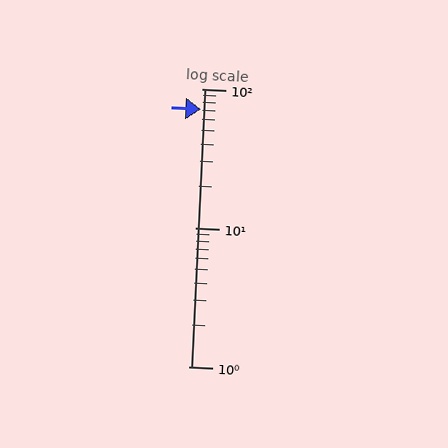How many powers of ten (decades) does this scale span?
The scale spans 2 decades, from 1 to 100.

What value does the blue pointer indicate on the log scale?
The pointer indicates approximately 71.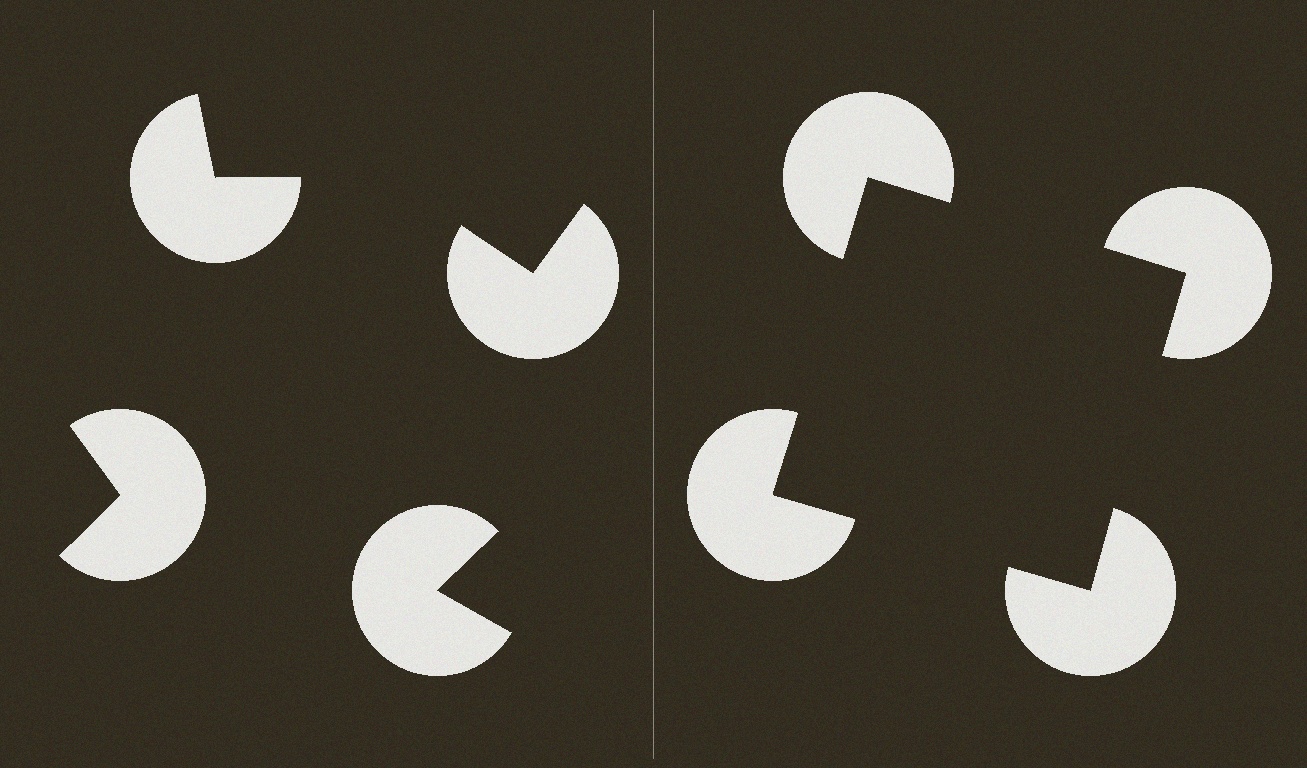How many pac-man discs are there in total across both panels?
8 — 4 on each side.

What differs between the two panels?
The pac-man discs are positioned identically on both sides; only the wedge orientations differ. On the right they align to a square; on the left they are misaligned.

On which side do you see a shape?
An illusory square appears on the right side. On the left side the wedge cuts are rotated, so no coherent shape forms.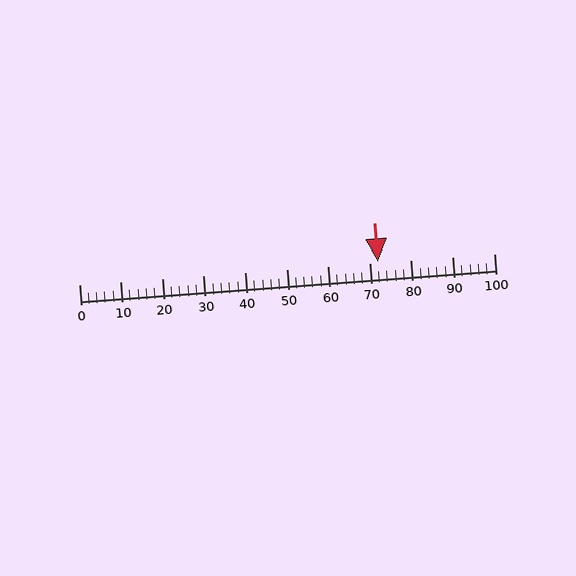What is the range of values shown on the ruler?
The ruler shows values from 0 to 100.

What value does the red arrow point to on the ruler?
The red arrow points to approximately 72.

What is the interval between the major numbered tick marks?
The major tick marks are spaced 10 units apart.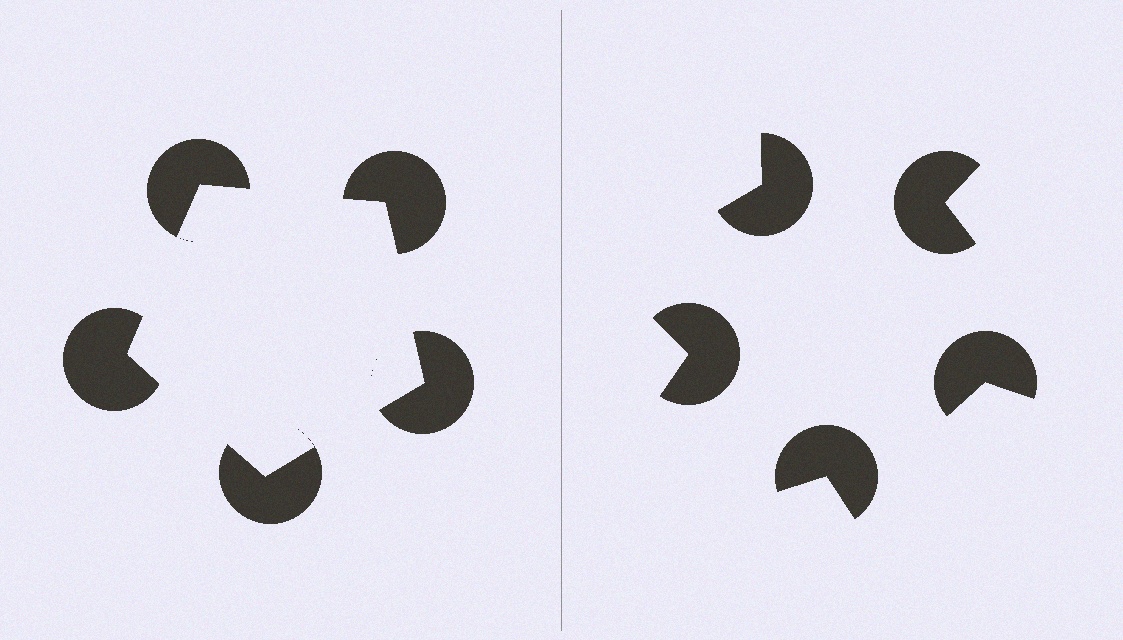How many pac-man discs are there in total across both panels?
10 — 5 on each side.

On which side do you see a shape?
An illusory pentagon appears on the left side. On the right side the wedge cuts are rotated, so no coherent shape forms.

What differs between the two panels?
The pac-man discs are positioned identically on both sides; only the wedge orientations differ. On the left they align to a pentagon; on the right they are misaligned.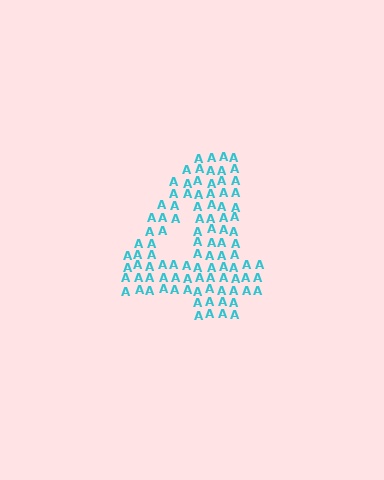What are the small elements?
The small elements are letter A's.